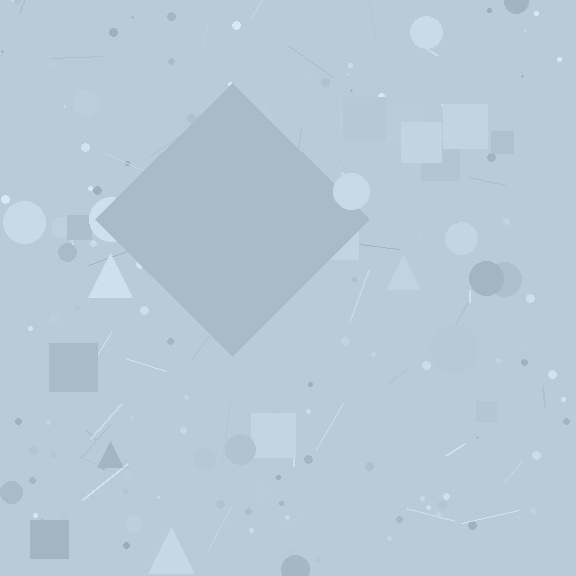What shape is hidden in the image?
A diamond is hidden in the image.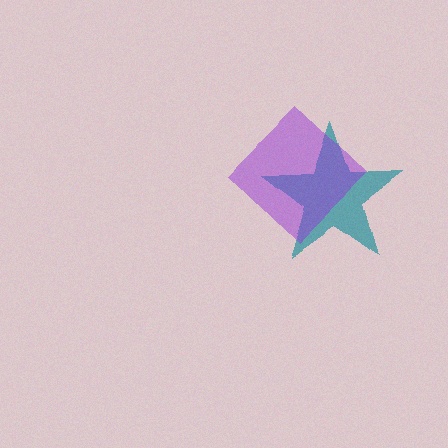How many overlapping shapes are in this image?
There are 2 overlapping shapes in the image.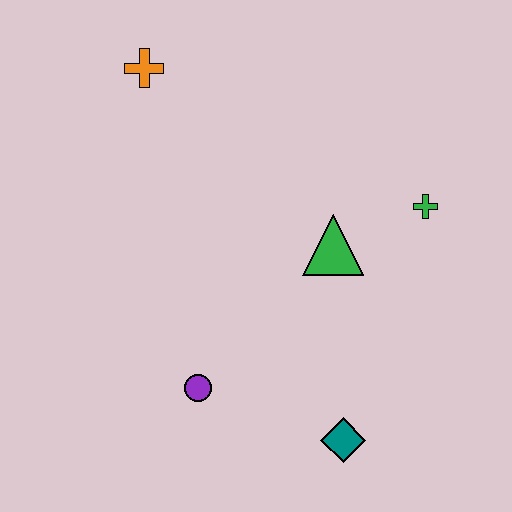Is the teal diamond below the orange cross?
Yes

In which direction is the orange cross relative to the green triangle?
The orange cross is to the left of the green triangle.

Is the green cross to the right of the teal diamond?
Yes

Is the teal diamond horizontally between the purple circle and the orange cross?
No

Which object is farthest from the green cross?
The orange cross is farthest from the green cross.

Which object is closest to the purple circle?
The teal diamond is closest to the purple circle.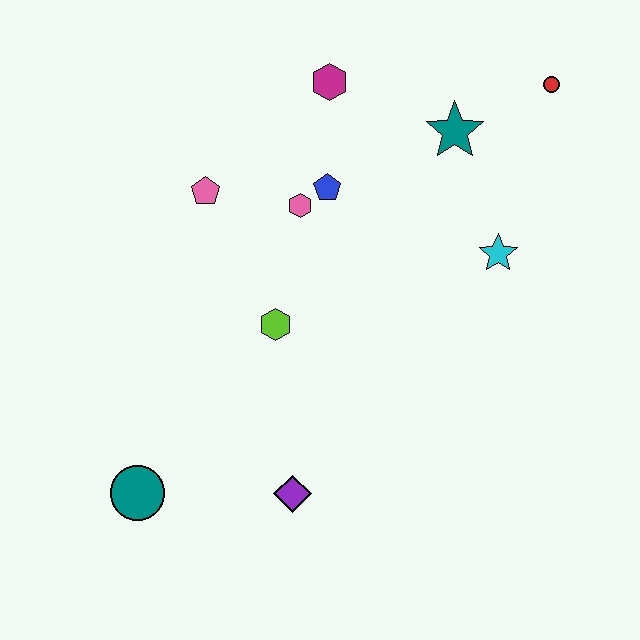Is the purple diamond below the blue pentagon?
Yes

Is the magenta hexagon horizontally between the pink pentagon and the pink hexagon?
No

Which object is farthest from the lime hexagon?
The red circle is farthest from the lime hexagon.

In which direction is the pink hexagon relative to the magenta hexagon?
The pink hexagon is below the magenta hexagon.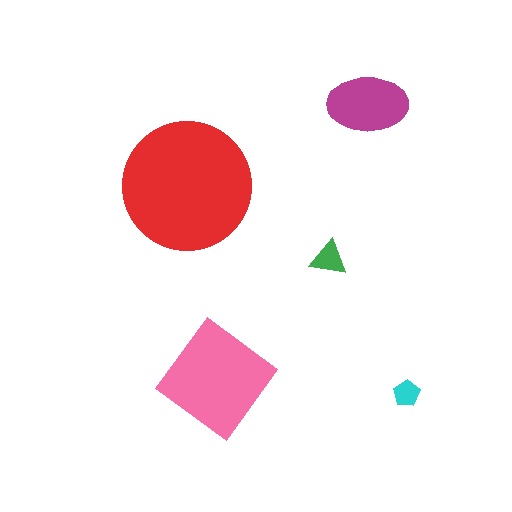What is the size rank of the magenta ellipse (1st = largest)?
3rd.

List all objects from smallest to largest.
The cyan pentagon, the green triangle, the magenta ellipse, the pink diamond, the red circle.